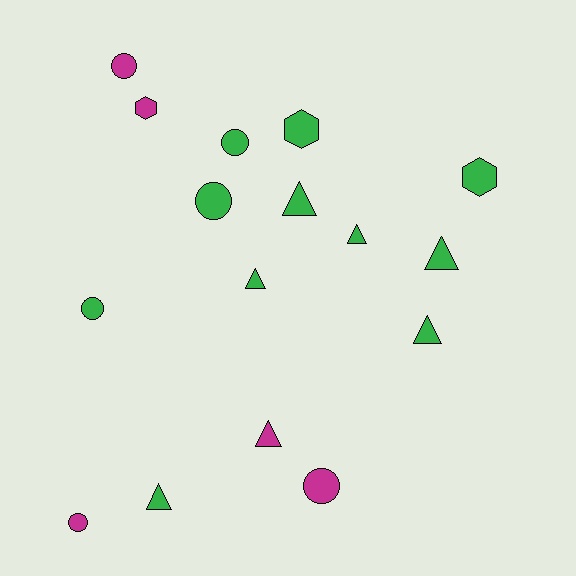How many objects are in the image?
There are 16 objects.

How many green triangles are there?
There are 6 green triangles.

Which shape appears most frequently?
Triangle, with 7 objects.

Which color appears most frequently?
Green, with 11 objects.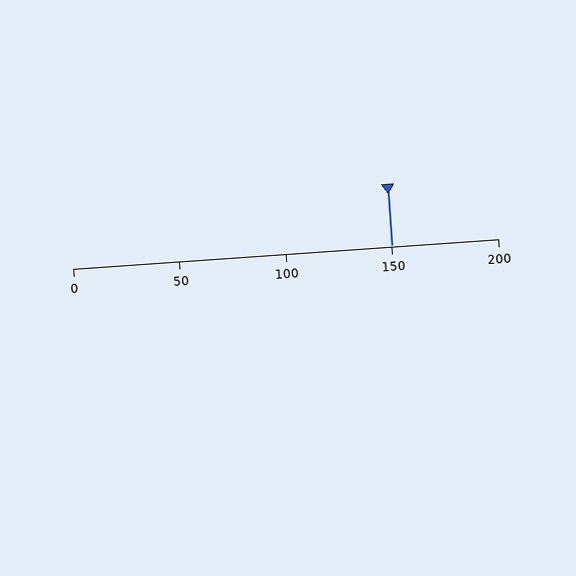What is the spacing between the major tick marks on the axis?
The major ticks are spaced 50 apart.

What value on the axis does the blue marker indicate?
The marker indicates approximately 150.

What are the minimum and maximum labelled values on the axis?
The axis runs from 0 to 200.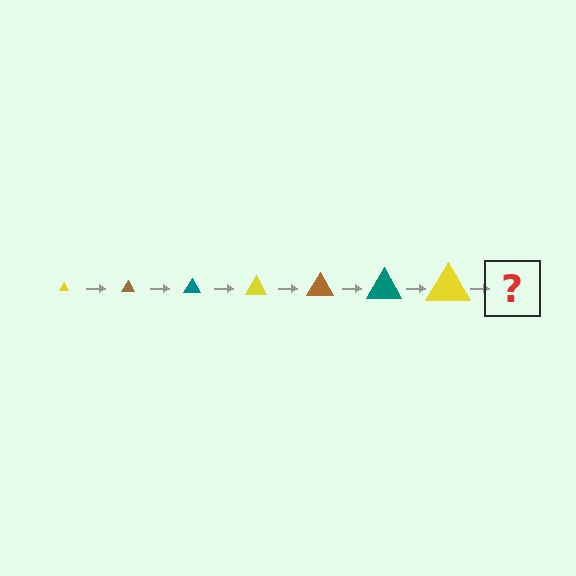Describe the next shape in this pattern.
It should be a brown triangle, larger than the previous one.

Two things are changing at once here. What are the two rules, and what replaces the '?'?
The two rules are that the triangle grows larger each step and the color cycles through yellow, brown, and teal. The '?' should be a brown triangle, larger than the previous one.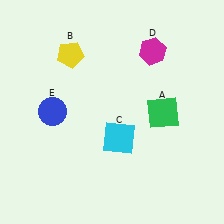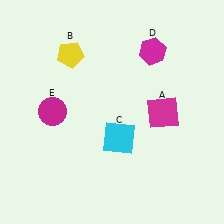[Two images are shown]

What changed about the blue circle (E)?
In Image 1, E is blue. In Image 2, it changed to magenta.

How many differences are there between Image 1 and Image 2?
There are 2 differences between the two images.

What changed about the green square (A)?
In Image 1, A is green. In Image 2, it changed to magenta.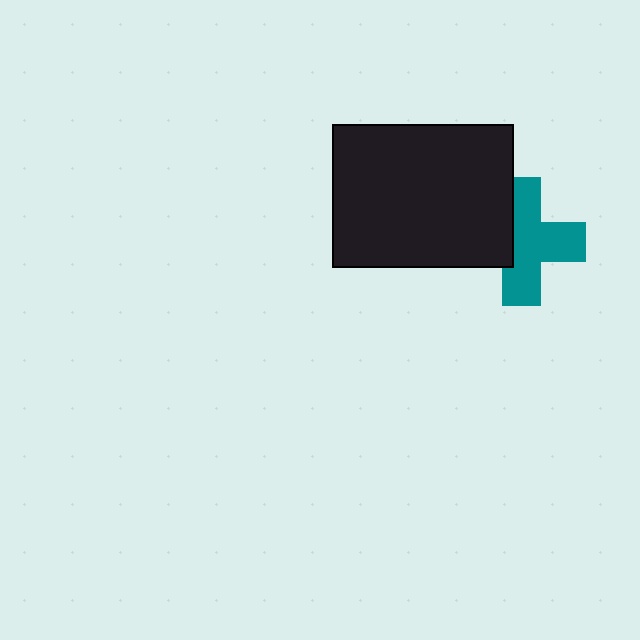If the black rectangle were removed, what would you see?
You would see the complete teal cross.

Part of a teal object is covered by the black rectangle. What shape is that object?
It is a cross.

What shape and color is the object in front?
The object in front is a black rectangle.